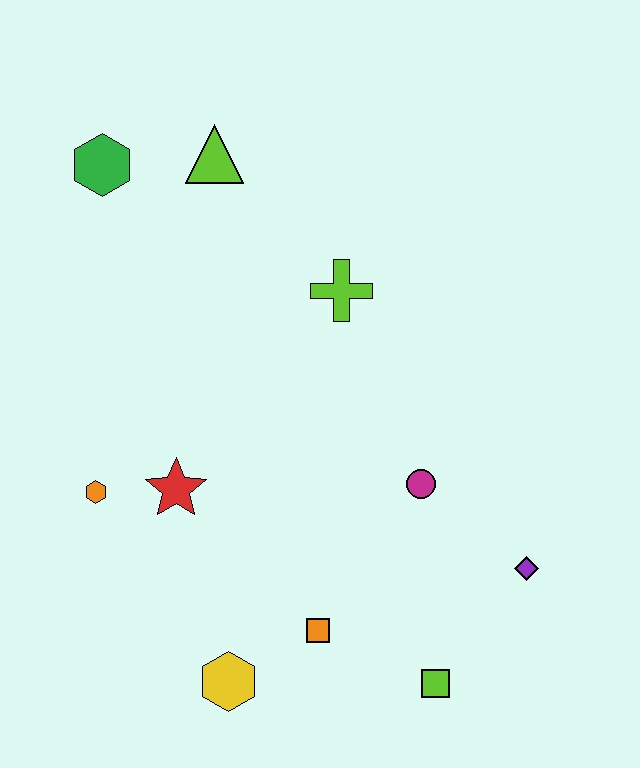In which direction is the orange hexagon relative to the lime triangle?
The orange hexagon is below the lime triangle.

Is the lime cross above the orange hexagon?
Yes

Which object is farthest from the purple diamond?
The green hexagon is farthest from the purple diamond.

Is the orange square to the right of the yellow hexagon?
Yes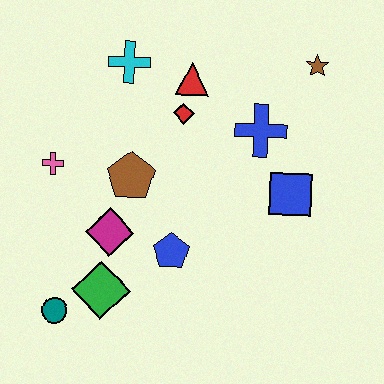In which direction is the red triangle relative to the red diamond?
The red triangle is above the red diamond.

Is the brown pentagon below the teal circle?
No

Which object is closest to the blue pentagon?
The magenta diamond is closest to the blue pentagon.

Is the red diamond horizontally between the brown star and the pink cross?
Yes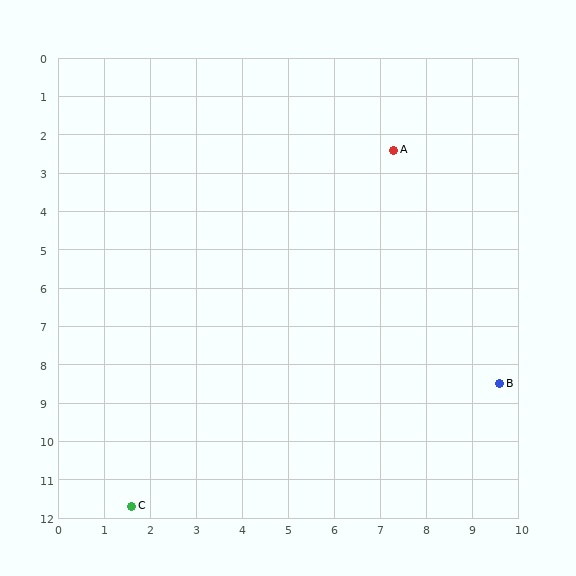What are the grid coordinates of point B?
Point B is at approximately (9.6, 8.5).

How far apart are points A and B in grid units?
Points A and B are about 6.5 grid units apart.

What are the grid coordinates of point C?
Point C is at approximately (1.6, 11.7).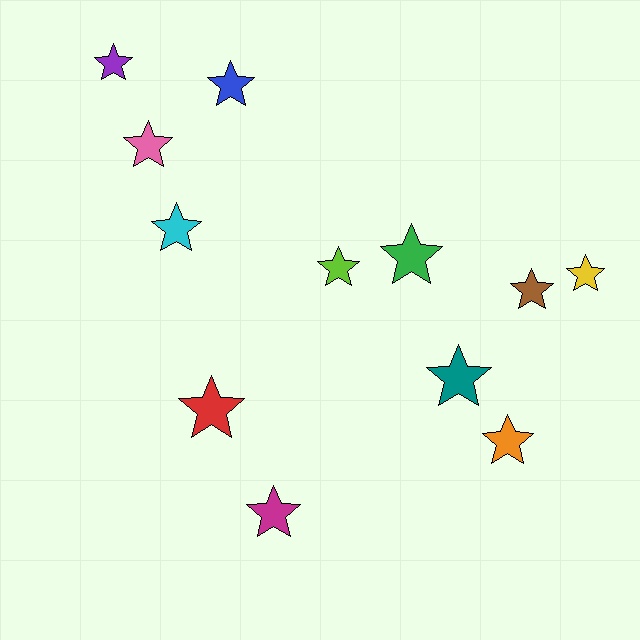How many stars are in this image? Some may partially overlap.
There are 12 stars.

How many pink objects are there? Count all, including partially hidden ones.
There is 1 pink object.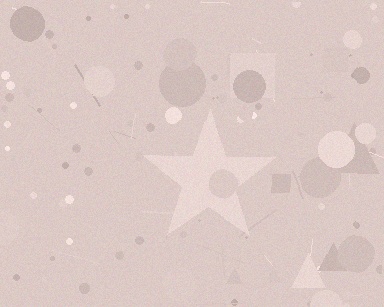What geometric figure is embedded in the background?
A star is embedded in the background.